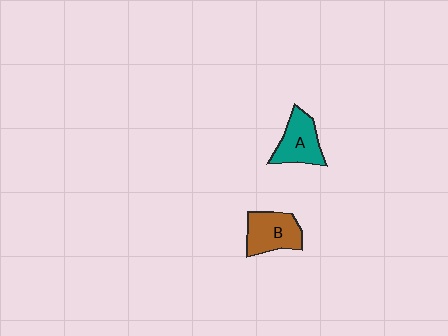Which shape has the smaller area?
Shape A (teal).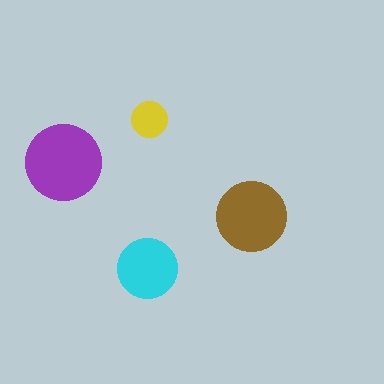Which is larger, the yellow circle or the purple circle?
The purple one.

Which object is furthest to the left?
The purple circle is leftmost.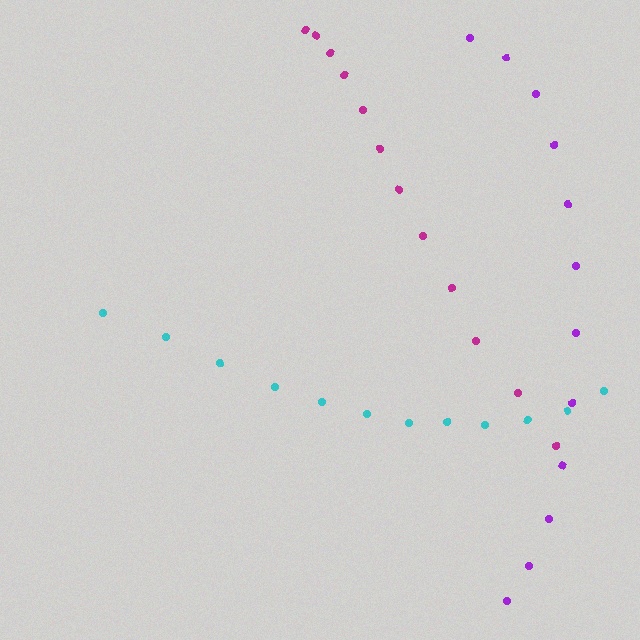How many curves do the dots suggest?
There are 3 distinct paths.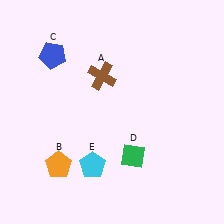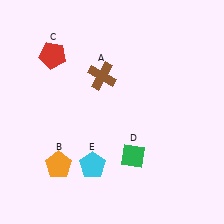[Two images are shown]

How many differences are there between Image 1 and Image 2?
There is 1 difference between the two images.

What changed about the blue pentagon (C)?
In Image 1, C is blue. In Image 2, it changed to red.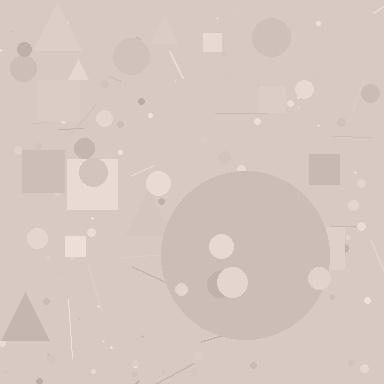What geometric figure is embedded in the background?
A circle is embedded in the background.